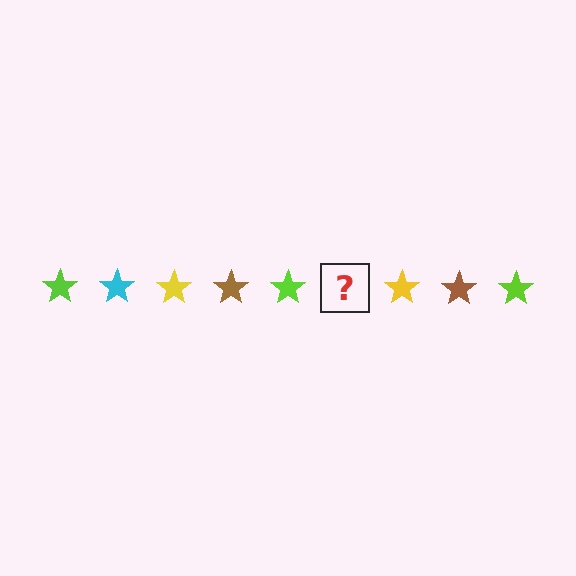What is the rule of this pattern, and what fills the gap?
The rule is that the pattern cycles through lime, cyan, yellow, brown stars. The gap should be filled with a cyan star.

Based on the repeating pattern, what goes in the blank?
The blank should be a cyan star.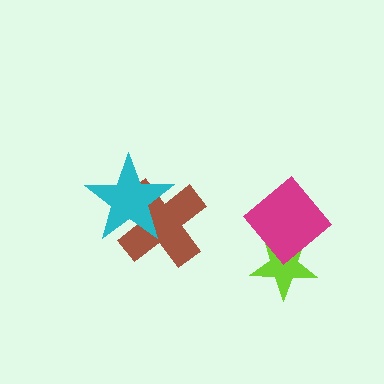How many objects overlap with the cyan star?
1 object overlaps with the cyan star.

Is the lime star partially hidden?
Yes, it is partially covered by another shape.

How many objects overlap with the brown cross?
1 object overlaps with the brown cross.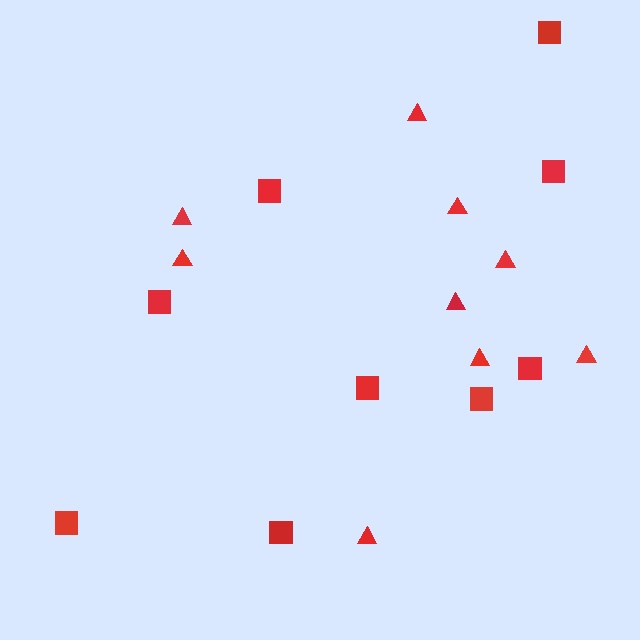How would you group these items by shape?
There are 2 groups: one group of triangles (9) and one group of squares (9).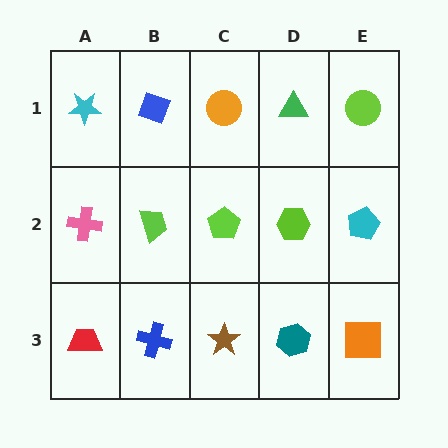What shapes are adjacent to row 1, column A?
A pink cross (row 2, column A), a blue diamond (row 1, column B).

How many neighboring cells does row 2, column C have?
4.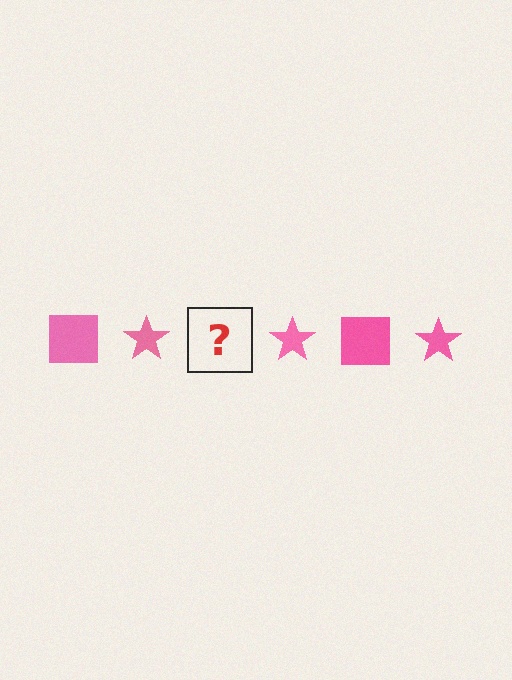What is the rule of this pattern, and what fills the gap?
The rule is that the pattern cycles through square, star shapes in pink. The gap should be filled with a pink square.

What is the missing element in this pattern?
The missing element is a pink square.